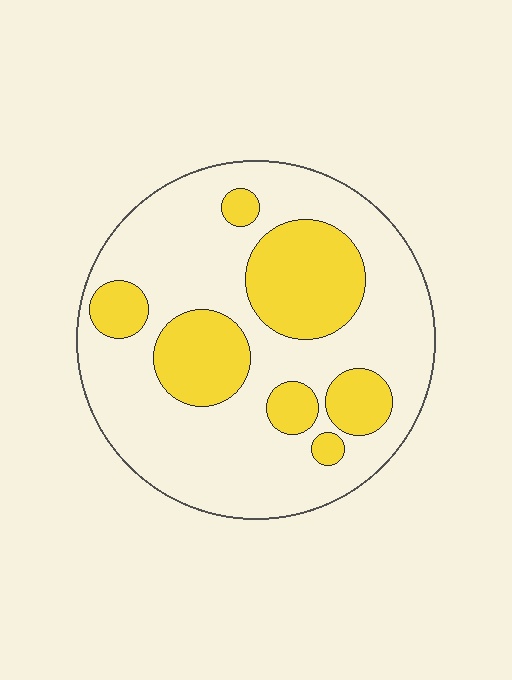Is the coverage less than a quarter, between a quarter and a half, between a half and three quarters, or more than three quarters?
Between a quarter and a half.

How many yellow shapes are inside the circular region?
7.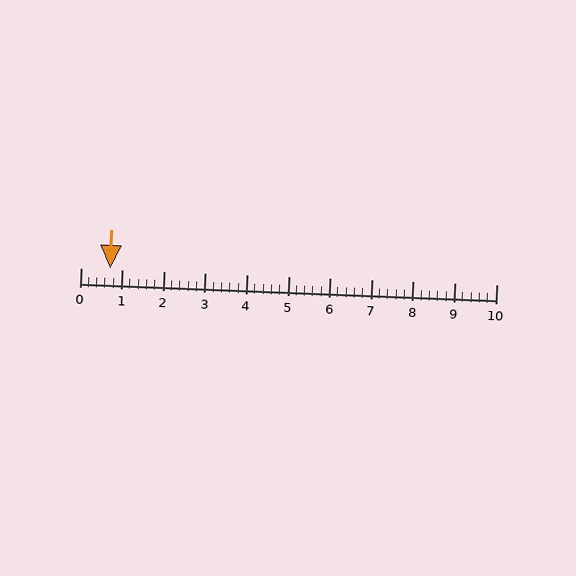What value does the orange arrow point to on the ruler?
The orange arrow points to approximately 0.7.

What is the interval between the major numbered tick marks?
The major tick marks are spaced 1 units apart.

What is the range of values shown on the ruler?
The ruler shows values from 0 to 10.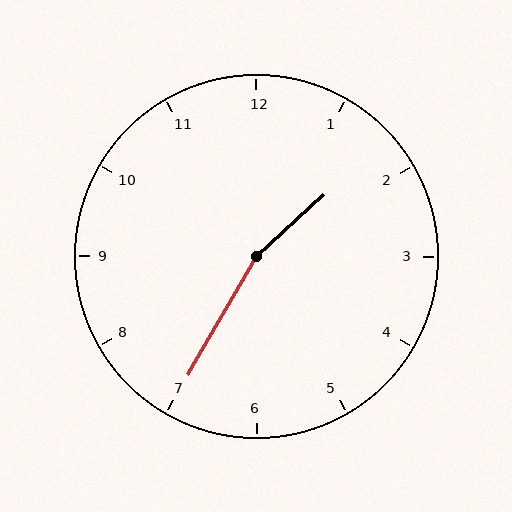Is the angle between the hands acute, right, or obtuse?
It is obtuse.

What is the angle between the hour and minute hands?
Approximately 162 degrees.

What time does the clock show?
1:35.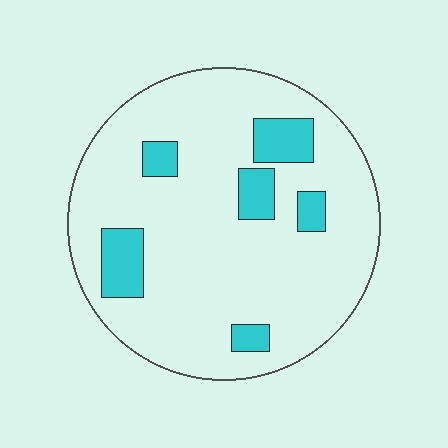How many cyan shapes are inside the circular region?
6.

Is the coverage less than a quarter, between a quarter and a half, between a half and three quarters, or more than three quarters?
Less than a quarter.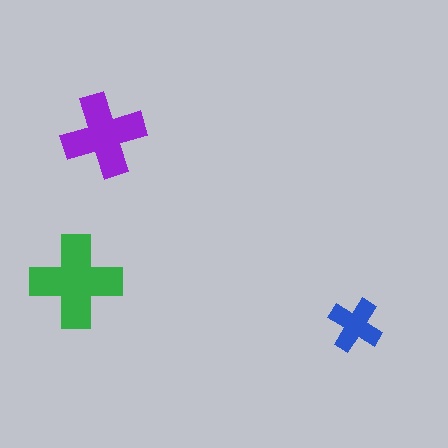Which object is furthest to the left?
The green cross is leftmost.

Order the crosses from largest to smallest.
the green one, the purple one, the blue one.